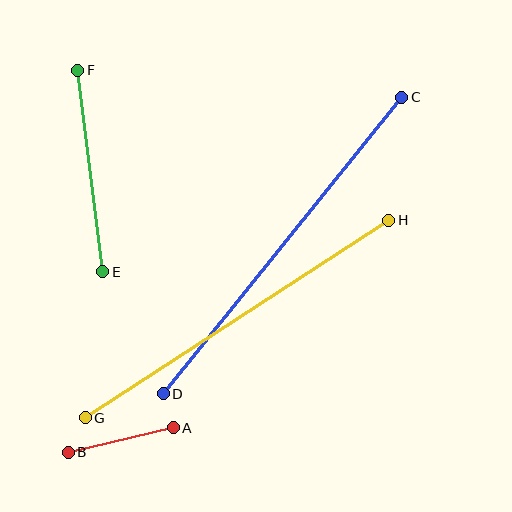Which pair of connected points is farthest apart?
Points C and D are farthest apart.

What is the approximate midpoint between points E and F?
The midpoint is at approximately (90, 171) pixels.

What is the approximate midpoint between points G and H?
The midpoint is at approximately (237, 319) pixels.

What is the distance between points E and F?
The distance is approximately 203 pixels.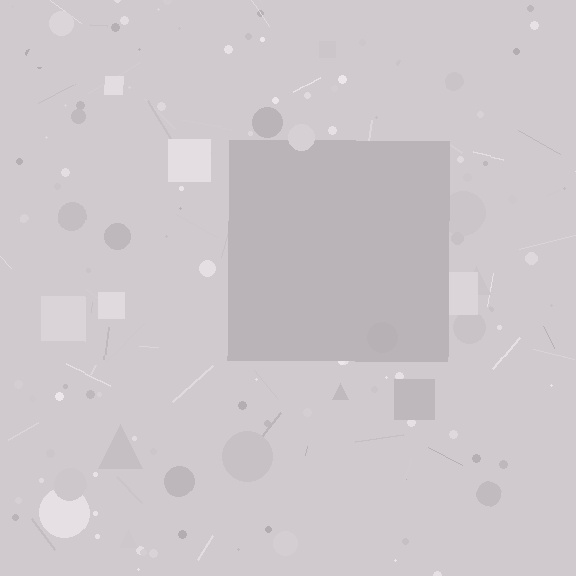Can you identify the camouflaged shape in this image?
The camouflaged shape is a square.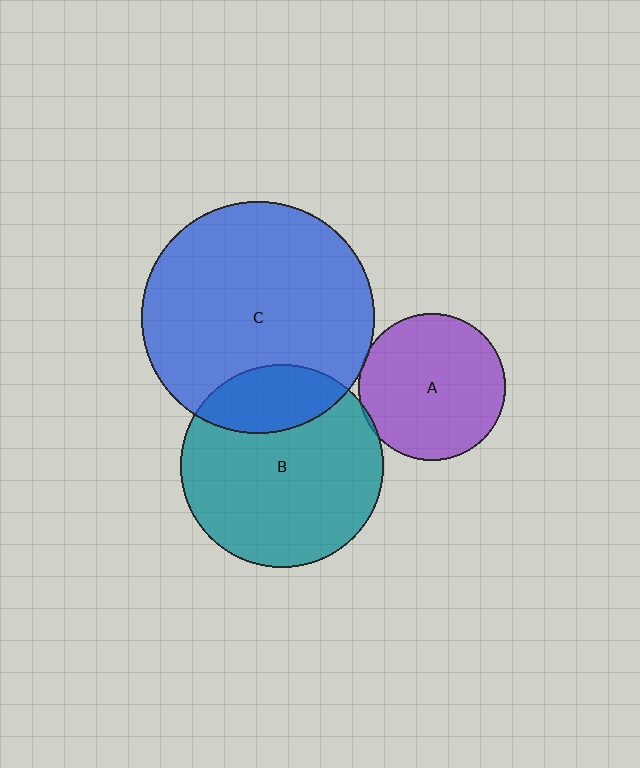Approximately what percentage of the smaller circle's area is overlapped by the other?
Approximately 20%.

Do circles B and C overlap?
Yes.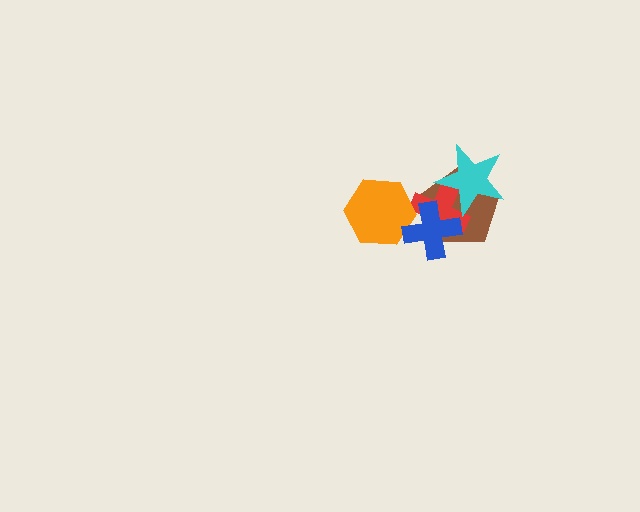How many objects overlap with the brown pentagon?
3 objects overlap with the brown pentagon.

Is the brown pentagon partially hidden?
Yes, it is partially covered by another shape.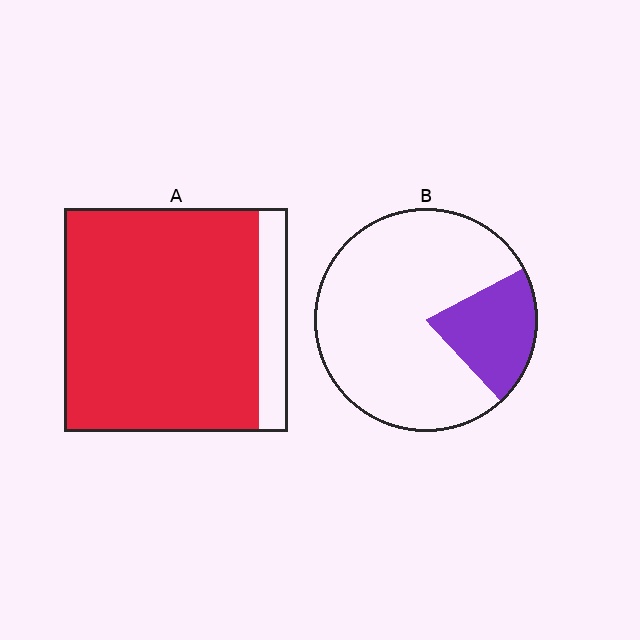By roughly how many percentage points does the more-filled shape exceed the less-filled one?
By roughly 65 percentage points (A over B).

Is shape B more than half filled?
No.